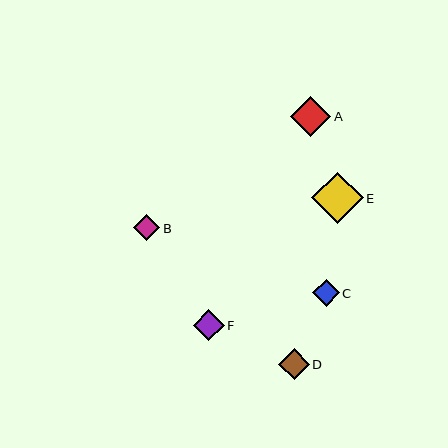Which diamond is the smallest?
Diamond B is the smallest with a size of approximately 26 pixels.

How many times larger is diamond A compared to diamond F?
Diamond A is approximately 1.3 times the size of diamond F.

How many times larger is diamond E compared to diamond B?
Diamond E is approximately 2.0 times the size of diamond B.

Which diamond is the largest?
Diamond E is the largest with a size of approximately 52 pixels.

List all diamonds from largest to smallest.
From largest to smallest: E, A, F, D, C, B.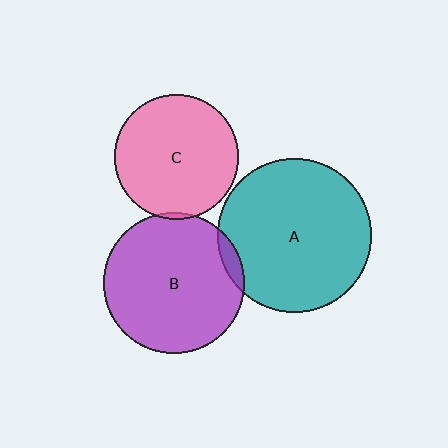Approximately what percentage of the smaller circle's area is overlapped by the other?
Approximately 5%.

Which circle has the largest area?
Circle A (teal).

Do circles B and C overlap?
Yes.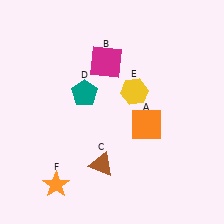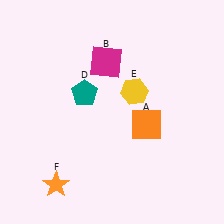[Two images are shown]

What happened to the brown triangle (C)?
The brown triangle (C) was removed in Image 2. It was in the bottom-left area of Image 1.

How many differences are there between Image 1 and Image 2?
There is 1 difference between the two images.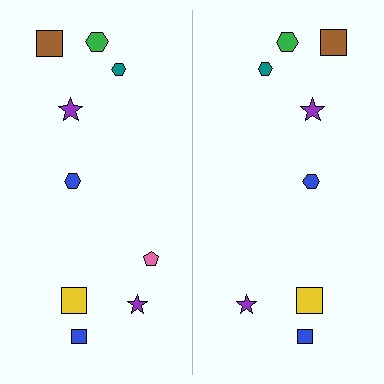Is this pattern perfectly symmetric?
No, the pattern is not perfectly symmetric. A pink pentagon is missing from the right side.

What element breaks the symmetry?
A pink pentagon is missing from the right side.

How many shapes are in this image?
There are 17 shapes in this image.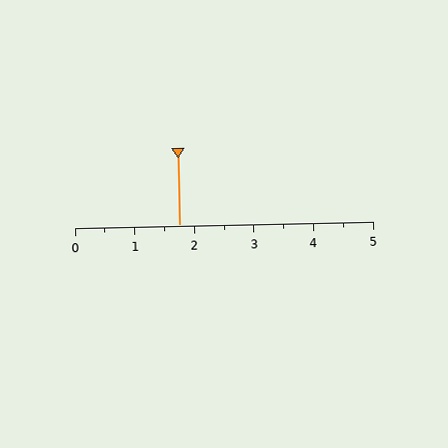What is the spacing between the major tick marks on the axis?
The major ticks are spaced 1 apart.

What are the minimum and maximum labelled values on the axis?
The axis runs from 0 to 5.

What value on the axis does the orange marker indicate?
The marker indicates approximately 1.8.